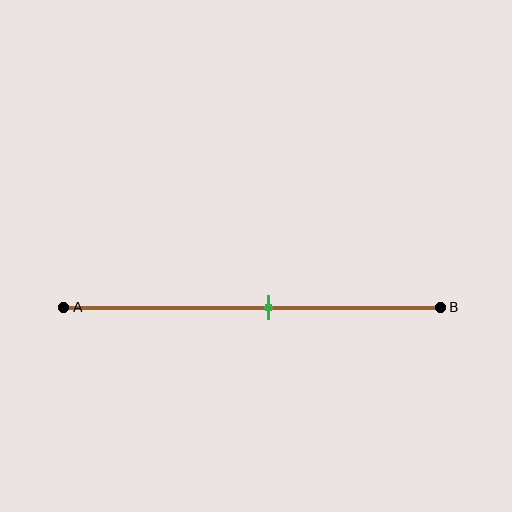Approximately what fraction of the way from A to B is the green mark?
The green mark is approximately 55% of the way from A to B.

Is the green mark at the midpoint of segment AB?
No, the mark is at about 55% from A, not at the 50% midpoint.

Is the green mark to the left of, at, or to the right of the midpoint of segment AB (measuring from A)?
The green mark is to the right of the midpoint of segment AB.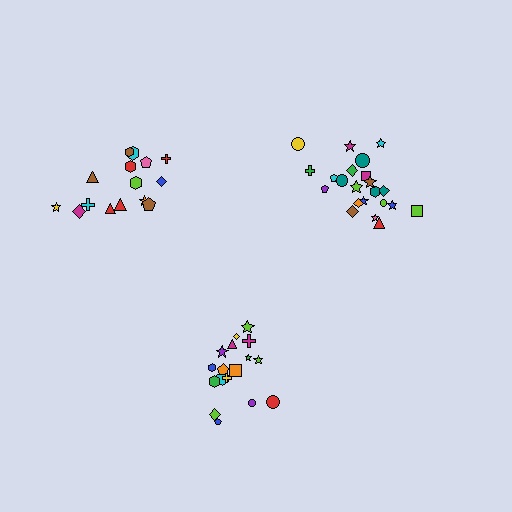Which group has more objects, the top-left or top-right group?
The top-right group.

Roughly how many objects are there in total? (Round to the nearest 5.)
Roughly 55 objects in total.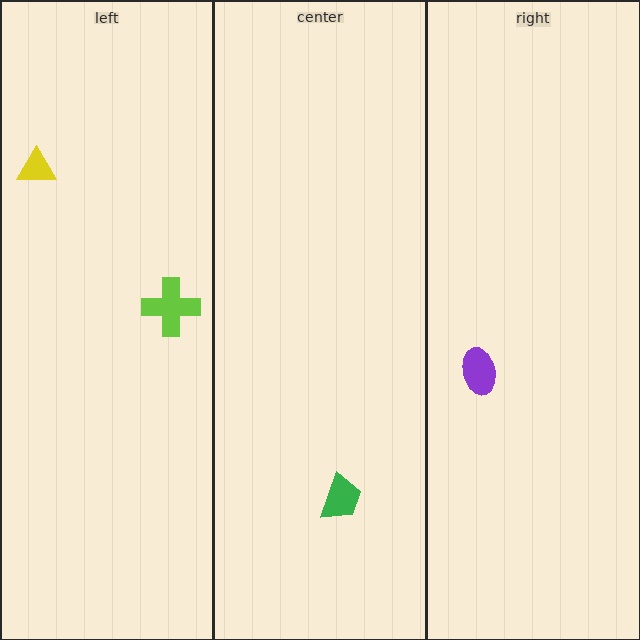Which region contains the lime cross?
The left region.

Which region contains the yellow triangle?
The left region.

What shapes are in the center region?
The green trapezoid.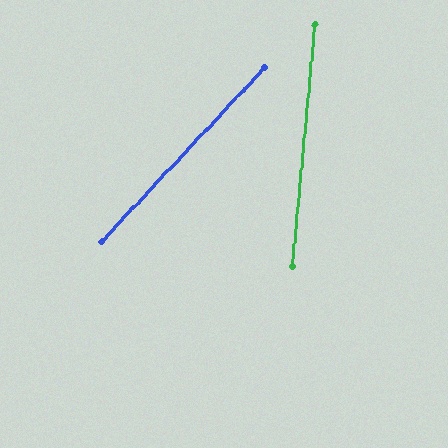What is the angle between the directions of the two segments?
Approximately 38 degrees.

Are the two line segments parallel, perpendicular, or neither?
Neither parallel nor perpendicular — they differ by about 38°.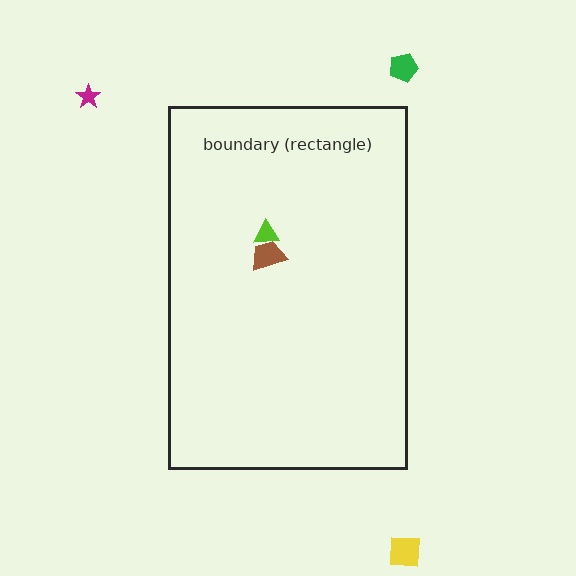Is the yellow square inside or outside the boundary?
Outside.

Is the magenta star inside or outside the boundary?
Outside.